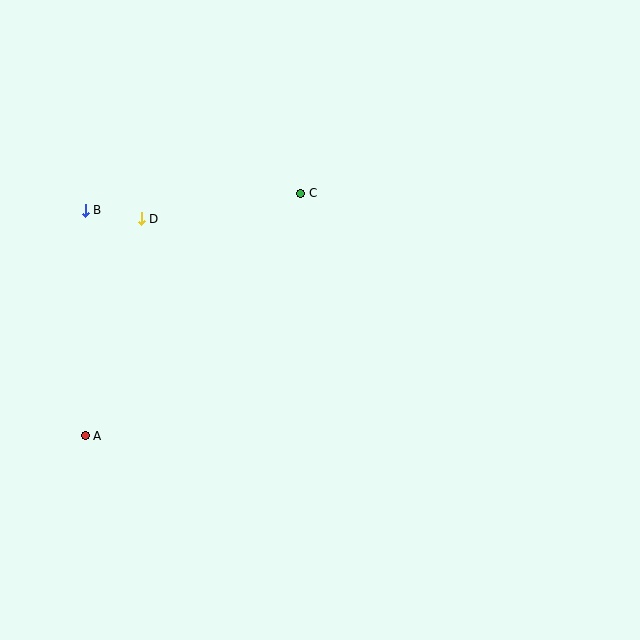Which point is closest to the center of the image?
Point C at (301, 193) is closest to the center.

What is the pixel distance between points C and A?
The distance between C and A is 325 pixels.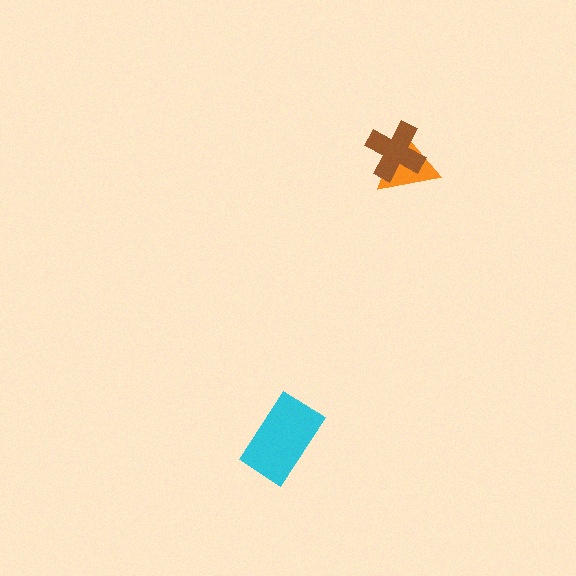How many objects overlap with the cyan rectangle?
0 objects overlap with the cyan rectangle.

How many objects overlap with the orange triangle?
1 object overlaps with the orange triangle.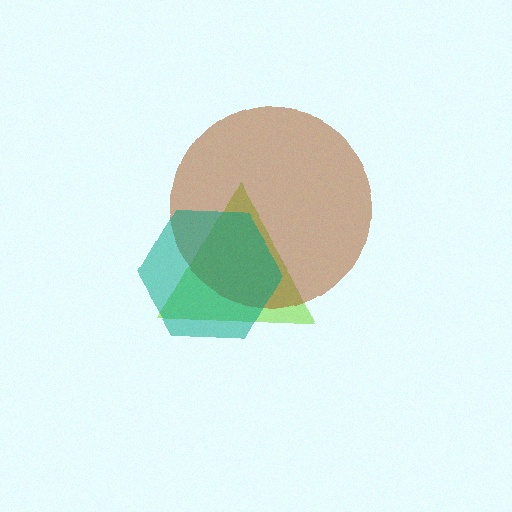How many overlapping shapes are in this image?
There are 3 overlapping shapes in the image.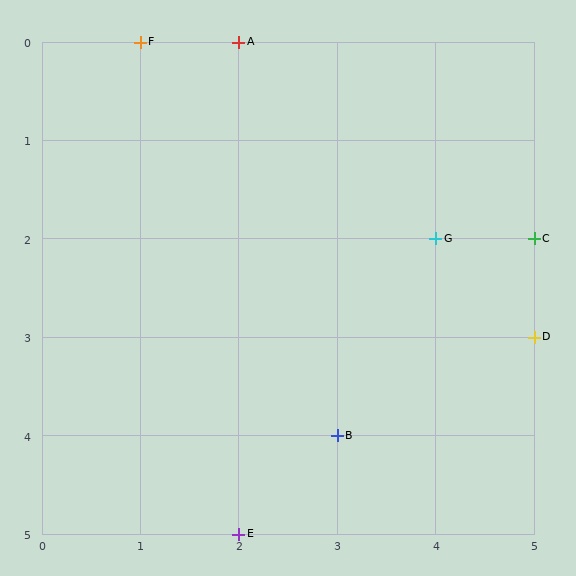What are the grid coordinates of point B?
Point B is at grid coordinates (3, 4).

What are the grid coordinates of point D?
Point D is at grid coordinates (5, 3).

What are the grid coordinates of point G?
Point G is at grid coordinates (4, 2).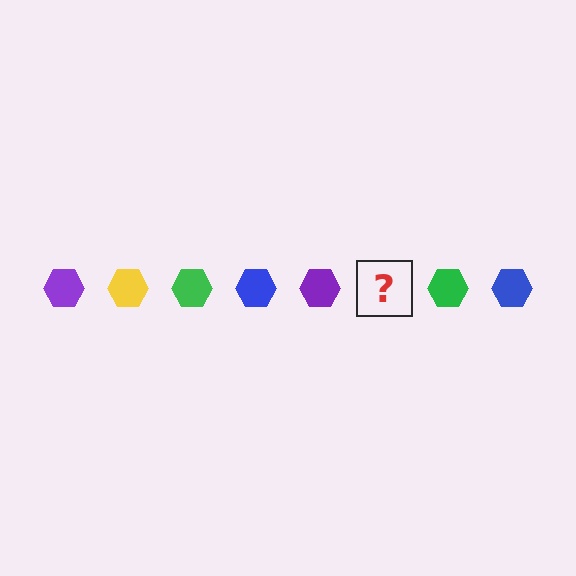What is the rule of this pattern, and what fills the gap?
The rule is that the pattern cycles through purple, yellow, green, blue hexagons. The gap should be filled with a yellow hexagon.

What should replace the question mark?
The question mark should be replaced with a yellow hexagon.